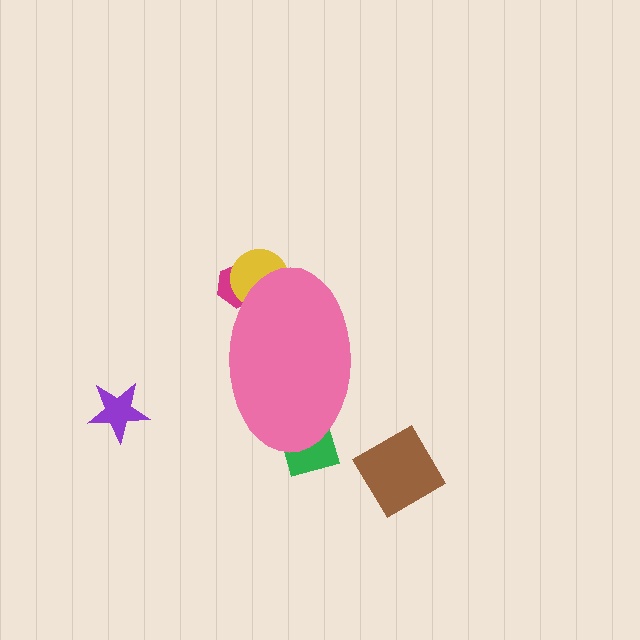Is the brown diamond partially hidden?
No, the brown diamond is fully visible.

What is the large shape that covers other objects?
A pink ellipse.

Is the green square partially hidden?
Yes, the green square is partially hidden behind the pink ellipse.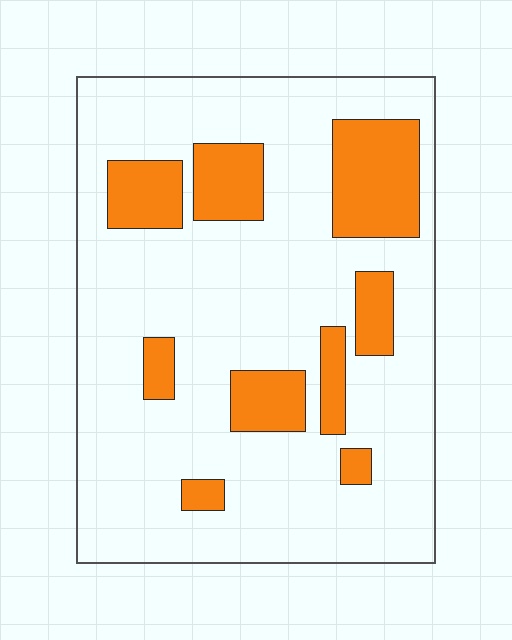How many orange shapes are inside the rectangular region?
9.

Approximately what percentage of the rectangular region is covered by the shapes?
Approximately 20%.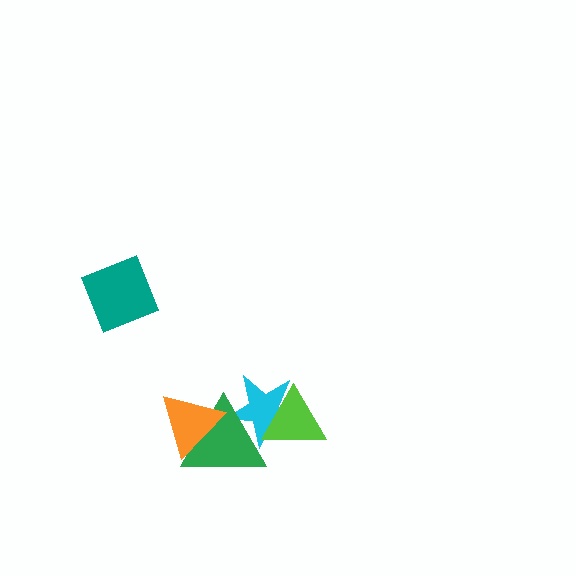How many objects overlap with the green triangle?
3 objects overlap with the green triangle.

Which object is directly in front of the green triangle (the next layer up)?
The lime triangle is directly in front of the green triangle.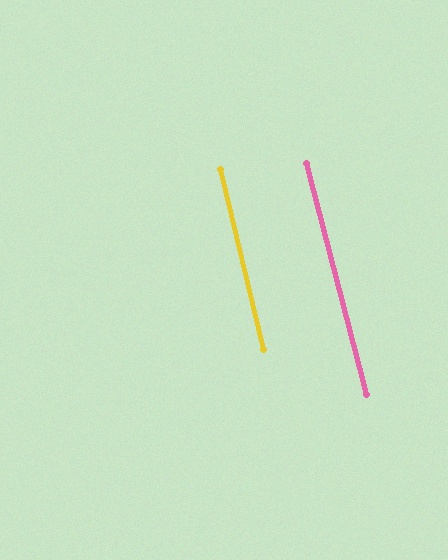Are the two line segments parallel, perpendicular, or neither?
Parallel — their directions differ by only 1.0°.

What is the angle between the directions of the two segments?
Approximately 1 degree.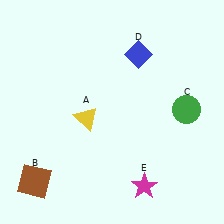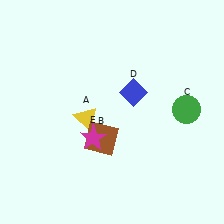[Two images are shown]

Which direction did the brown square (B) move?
The brown square (B) moved right.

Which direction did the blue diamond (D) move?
The blue diamond (D) moved down.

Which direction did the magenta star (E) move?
The magenta star (E) moved left.